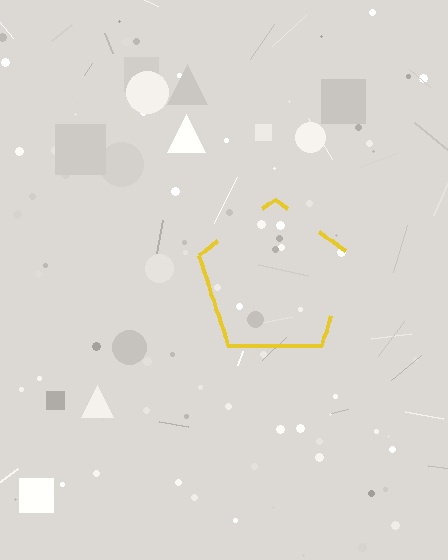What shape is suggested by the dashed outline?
The dashed outline suggests a pentagon.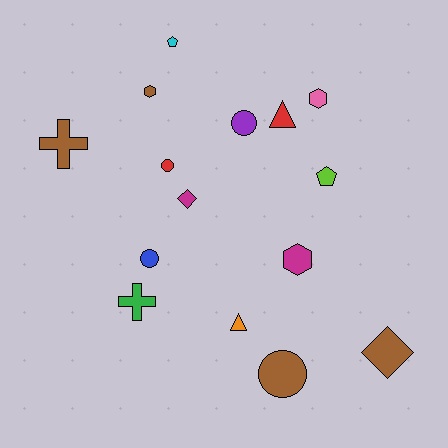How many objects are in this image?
There are 15 objects.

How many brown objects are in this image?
There are 4 brown objects.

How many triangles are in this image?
There are 2 triangles.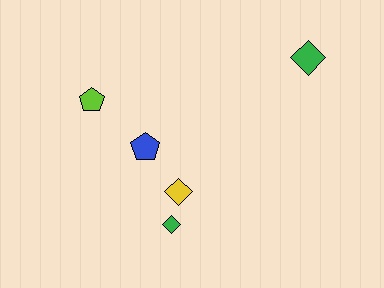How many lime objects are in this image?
There is 1 lime object.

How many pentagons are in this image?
There are 2 pentagons.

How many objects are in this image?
There are 5 objects.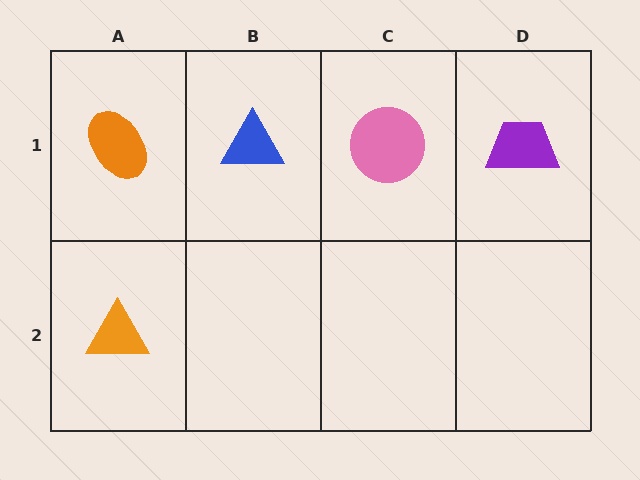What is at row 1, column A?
An orange ellipse.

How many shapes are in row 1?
4 shapes.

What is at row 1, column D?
A purple trapezoid.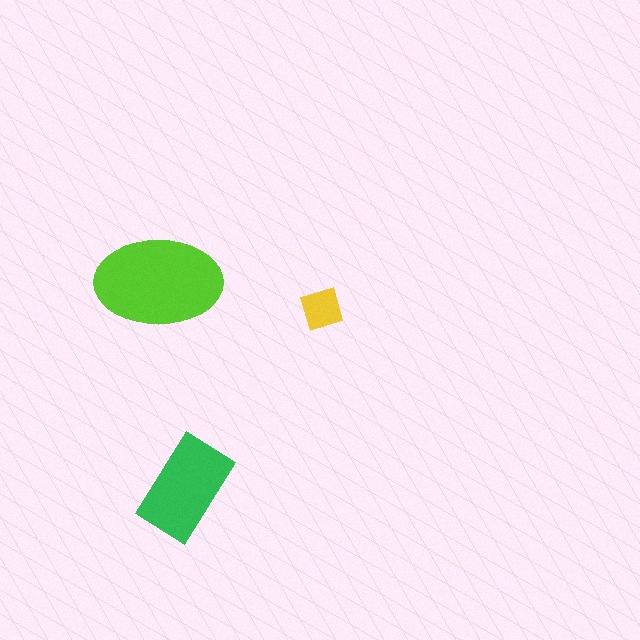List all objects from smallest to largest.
The yellow diamond, the green rectangle, the lime ellipse.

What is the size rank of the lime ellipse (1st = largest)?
1st.